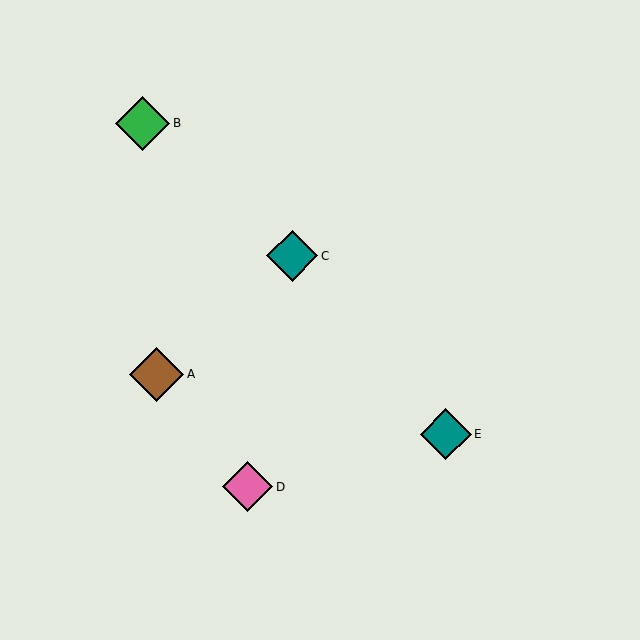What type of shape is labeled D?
Shape D is a pink diamond.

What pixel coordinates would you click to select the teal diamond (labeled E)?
Click at (446, 434) to select the teal diamond E.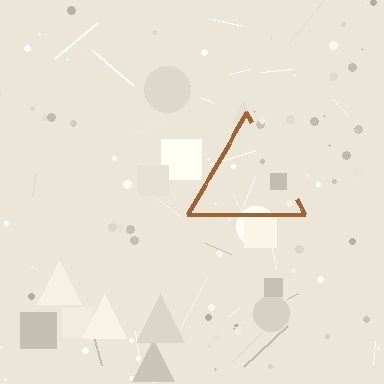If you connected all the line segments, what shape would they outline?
They would outline a triangle.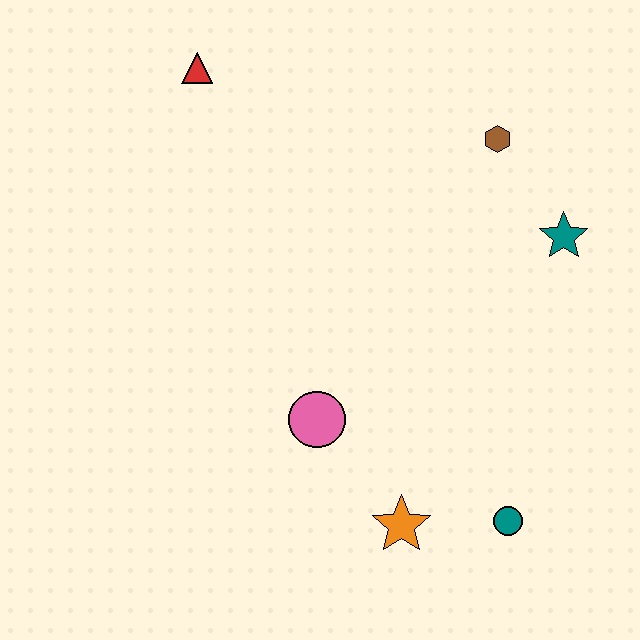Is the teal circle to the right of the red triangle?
Yes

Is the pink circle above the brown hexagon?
No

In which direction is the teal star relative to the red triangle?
The teal star is to the right of the red triangle.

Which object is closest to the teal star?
The brown hexagon is closest to the teal star.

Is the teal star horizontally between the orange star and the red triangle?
No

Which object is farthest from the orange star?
The red triangle is farthest from the orange star.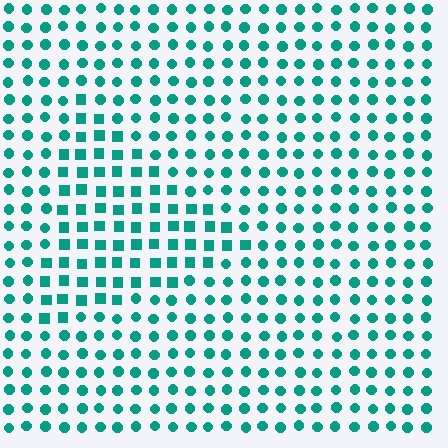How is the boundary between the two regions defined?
The boundary is defined by a change in element shape: squares inside vs. circles outside. All elements share the same color and spacing.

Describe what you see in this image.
The image is filled with small teal elements arranged in a uniform grid. A triangle-shaped region contains squares, while the surrounding area contains circles. The boundary is defined purely by the change in element shape.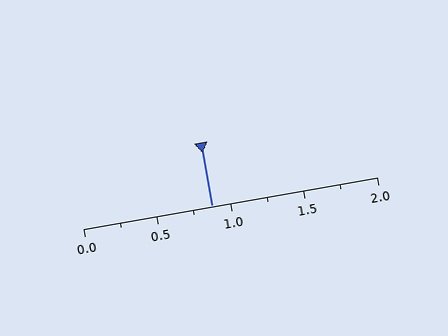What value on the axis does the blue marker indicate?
The marker indicates approximately 0.88.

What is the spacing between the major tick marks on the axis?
The major ticks are spaced 0.5 apart.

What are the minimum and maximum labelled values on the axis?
The axis runs from 0.0 to 2.0.